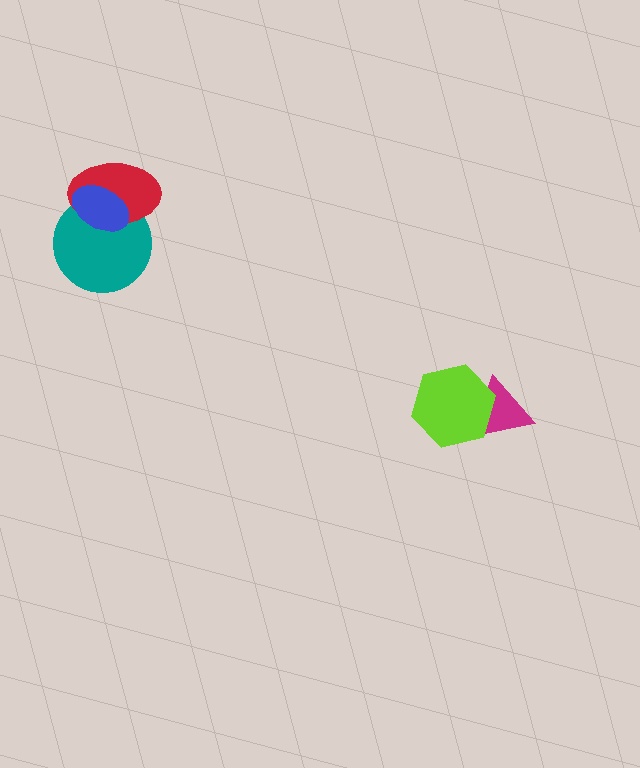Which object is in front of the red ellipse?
The blue ellipse is in front of the red ellipse.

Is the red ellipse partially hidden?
Yes, it is partially covered by another shape.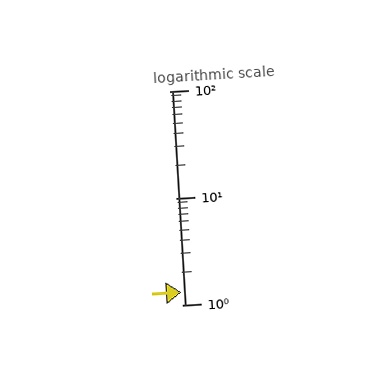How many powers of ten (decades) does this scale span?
The scale spans 2 decades, from 1 to 100.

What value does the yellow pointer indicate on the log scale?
The pointer indicates approximately 1.3.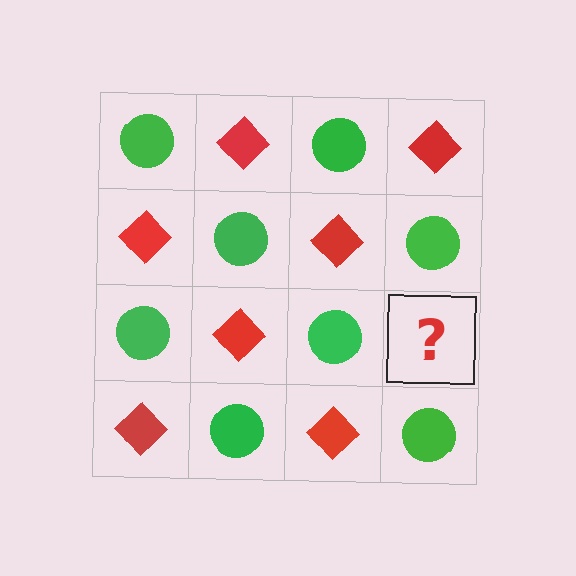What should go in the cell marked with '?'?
The missing cell should contain a red diamond.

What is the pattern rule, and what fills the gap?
The rule is that it alternates green circle and red diamond in a checkerboard pattern. The gap should be filled with a red diamond.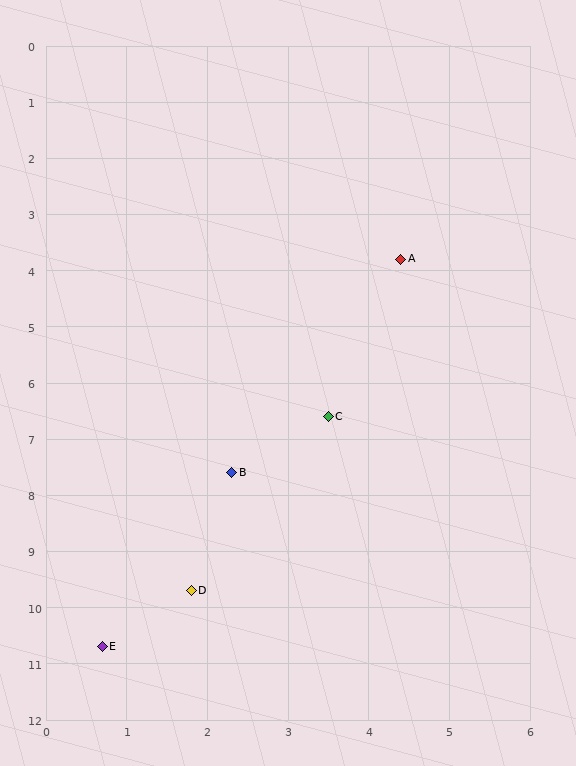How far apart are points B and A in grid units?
Points B and A are about 4.3 grid units apart.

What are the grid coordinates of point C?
Point C is at approximately (3.5, 6.6).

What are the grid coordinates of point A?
Point A is at approximately (4.4, 3.8).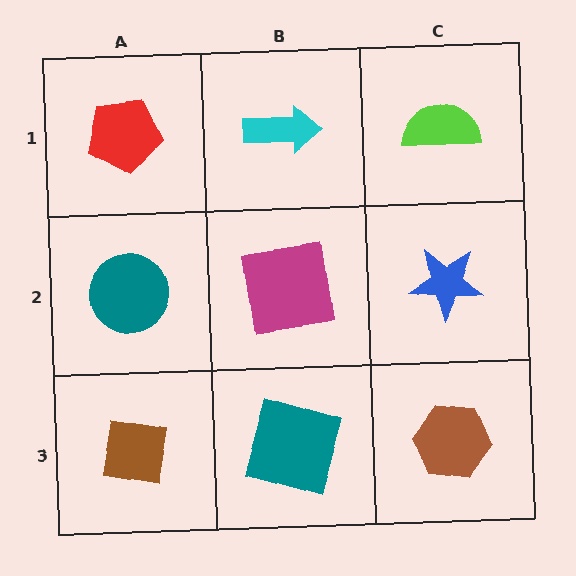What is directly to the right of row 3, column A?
A teal square.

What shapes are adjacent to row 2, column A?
A red pentagon (row 1, column A), a brown square (row 3, column A), a magenta square (row 2, column B).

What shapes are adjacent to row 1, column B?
A magenta square (row 2, column B), a red pentagon (row 1, column A), a lime semicircle (row 1, column C).